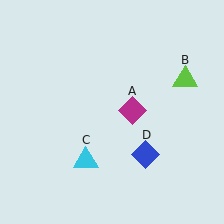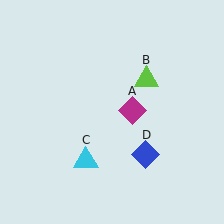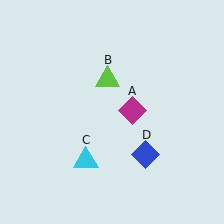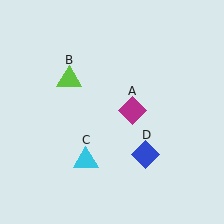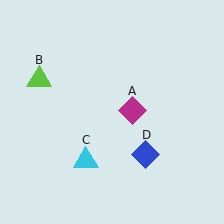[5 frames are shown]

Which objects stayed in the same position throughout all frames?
Magenta diamond (object A) and cyan triangle (object C) and blue diamond (object D) remained stationary.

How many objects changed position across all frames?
1 object changed position: lime triangle (object B).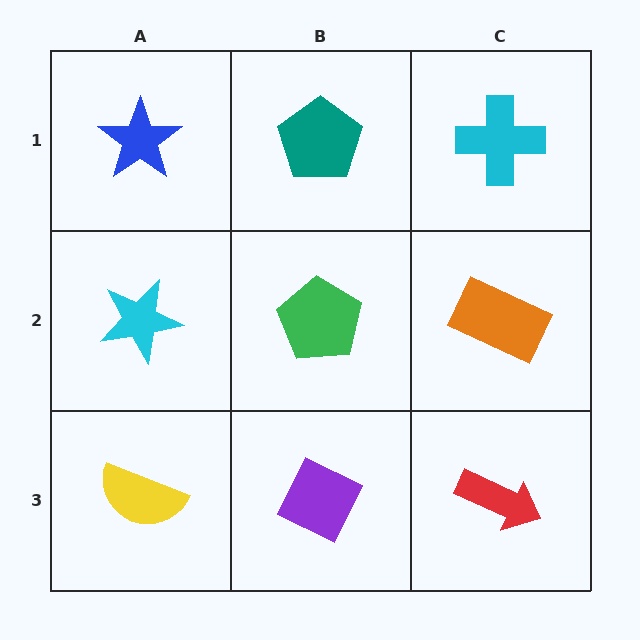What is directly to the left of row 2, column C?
A green pentagon.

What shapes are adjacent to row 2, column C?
A cyan cross (row 1, column C), a red arrow (row 3, column C), a green pentagon (row 2, column B).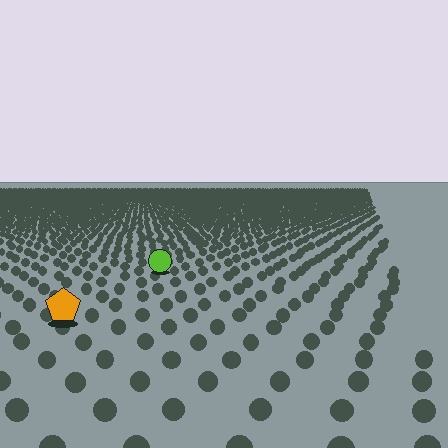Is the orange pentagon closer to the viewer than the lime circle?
Yes. The orange pentagon is closer — you can tell from the texture gradient: the ground texture is coarser near it.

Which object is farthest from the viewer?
The lime circle is farthest from the viewer. It appears smaller and the ground texture around it is denser.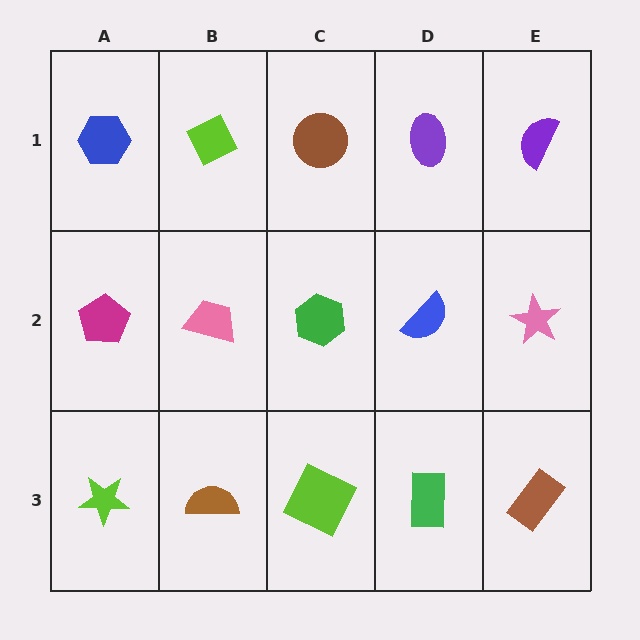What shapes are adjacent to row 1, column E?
A pink star (row 2, column E), a purple ellipse (row 1, column D).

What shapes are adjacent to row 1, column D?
A blue semicircle (row 2, column D), a brown circle (row 1, column C), a purple semicircle (row 1, column E).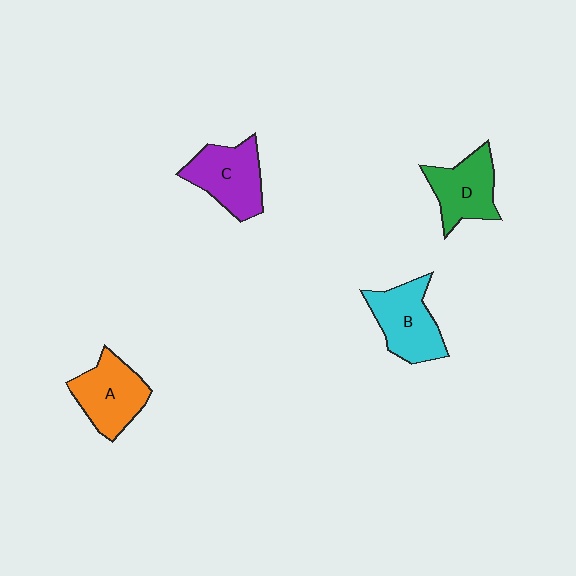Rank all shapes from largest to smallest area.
From largest to smallest: B (cyan), C (purple), A (orange), D (green).